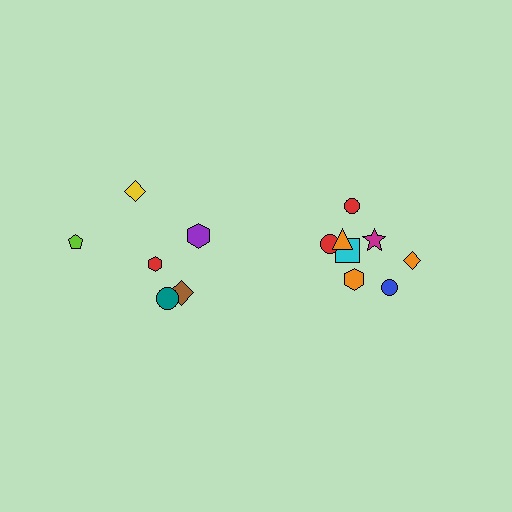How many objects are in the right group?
There are 8 objects.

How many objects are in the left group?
There are 6 objects.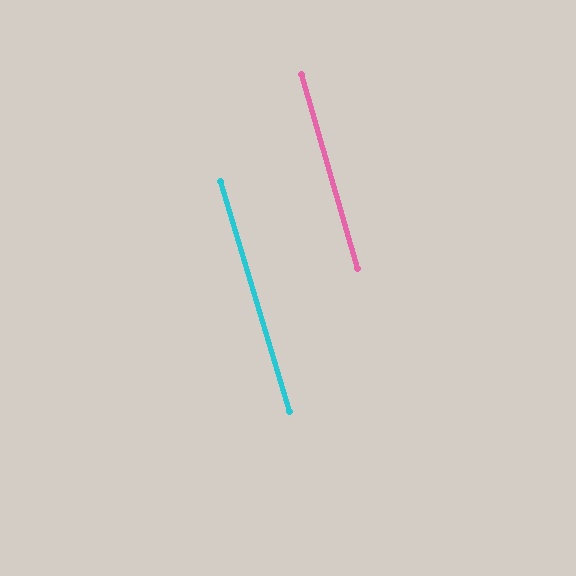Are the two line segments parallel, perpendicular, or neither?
Parallel — their directions differ by only 0.4°.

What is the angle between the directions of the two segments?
Approximately 0 degrees.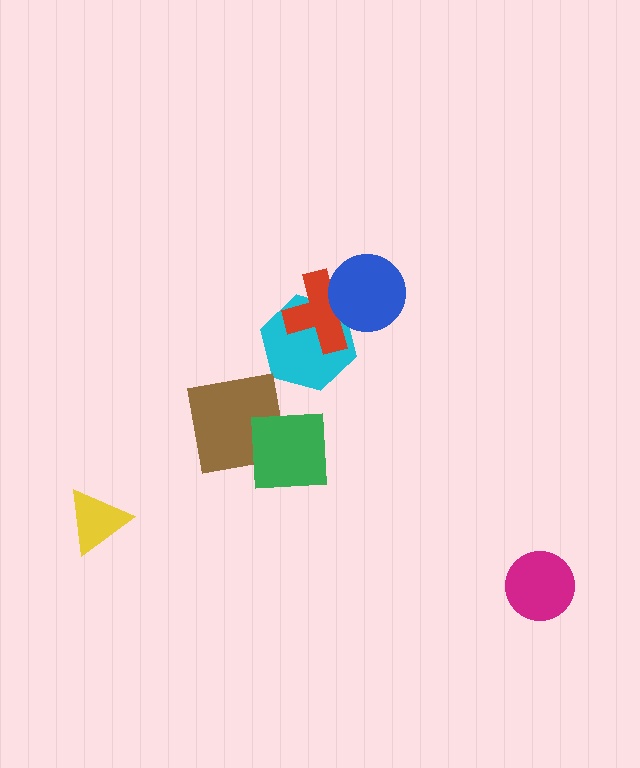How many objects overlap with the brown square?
1 object overlaps with the brown square.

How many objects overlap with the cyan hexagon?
2 objects overlap with the cyan hexagon.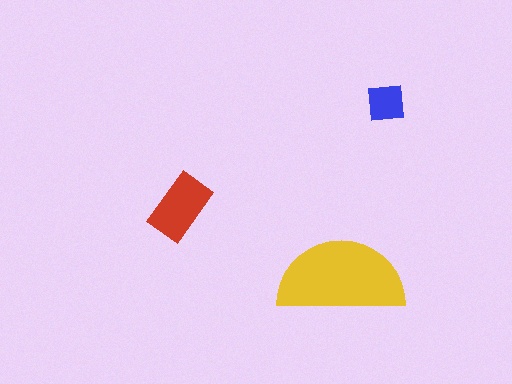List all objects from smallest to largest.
The blue square, the red rectangle, the yellow semicircle.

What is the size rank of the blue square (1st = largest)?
3rd.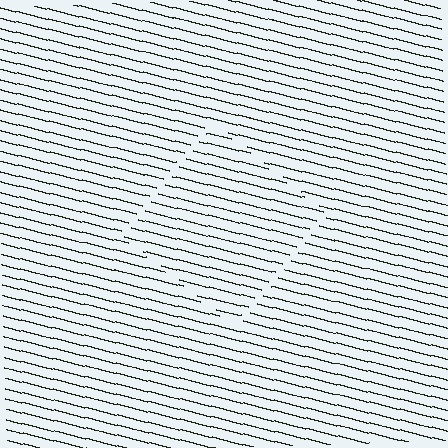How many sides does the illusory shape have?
4 sides — the line-ends trace a square.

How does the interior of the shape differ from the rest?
The interior of the shape contains the same grating, shifted by half a period — the contour is defined by the phase discontinuity where line-ends from the inner and outer gratings abut.